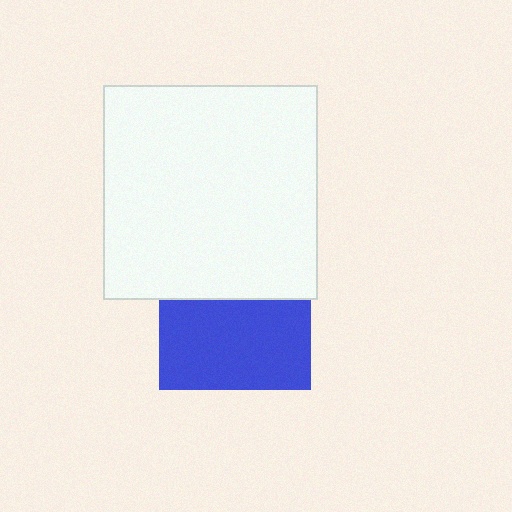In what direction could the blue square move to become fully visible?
The blue square could move down. That would shift it out from behind the white square entirely.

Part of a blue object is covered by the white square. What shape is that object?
It is a square.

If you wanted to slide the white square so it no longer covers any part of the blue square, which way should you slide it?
Slide it up — that is the most direct way to separate the two shapes.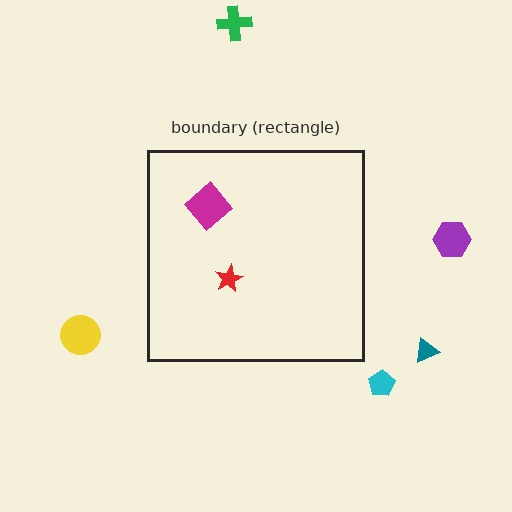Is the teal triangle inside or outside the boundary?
Outside.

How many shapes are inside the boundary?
2 inside, 5 outside.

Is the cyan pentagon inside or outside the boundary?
Outside.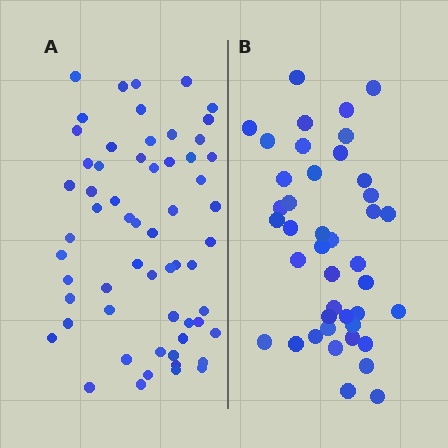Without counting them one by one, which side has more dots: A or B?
Region A (the left region) has more dots.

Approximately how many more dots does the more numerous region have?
Region A has approximately 20 more dots than region B.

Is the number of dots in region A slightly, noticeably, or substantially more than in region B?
Region A has noticeably more, but not dramatically so. The ratio is roughly 1.4 to 1.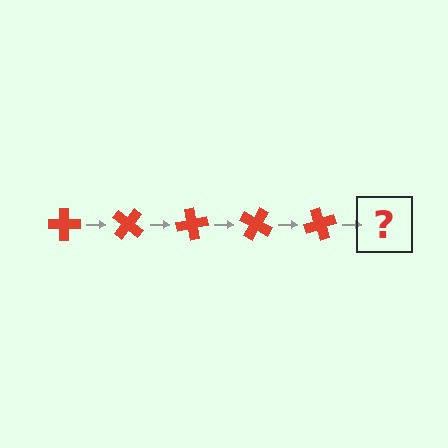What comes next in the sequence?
The next element should be a red cross rotated 200 degrees.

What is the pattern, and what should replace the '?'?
The pattern is that the cross rotates 40 degrees each step. The '?' should be a red cross rotated 200 degrees.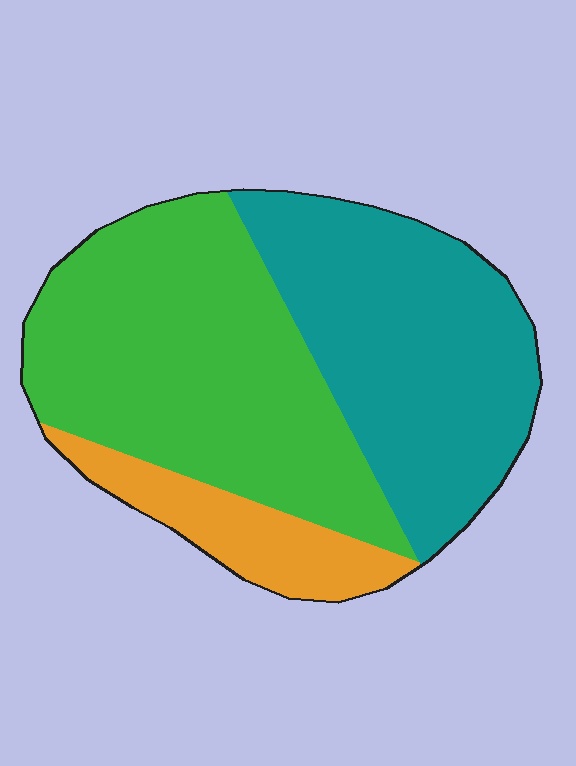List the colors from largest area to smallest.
From largest to smallest: green, teal, orange.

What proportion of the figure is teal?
Teal covers roughly 40% of the figure.